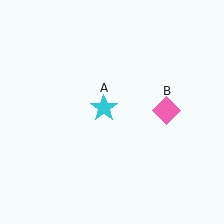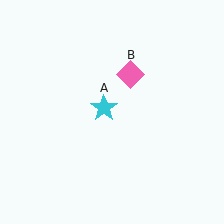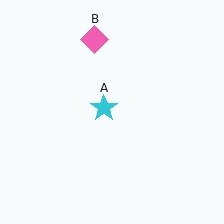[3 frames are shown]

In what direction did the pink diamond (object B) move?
The pink diamond (object B) moved up and to the left.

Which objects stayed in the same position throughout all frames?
Cyan star (object A) remained stationary.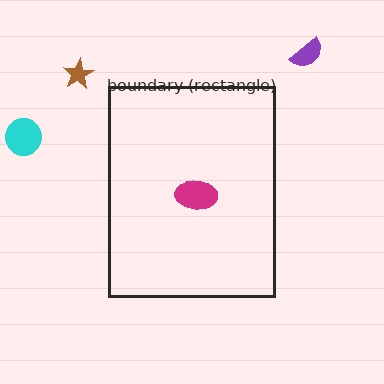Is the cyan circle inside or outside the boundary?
Outside.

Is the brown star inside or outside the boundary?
Outside.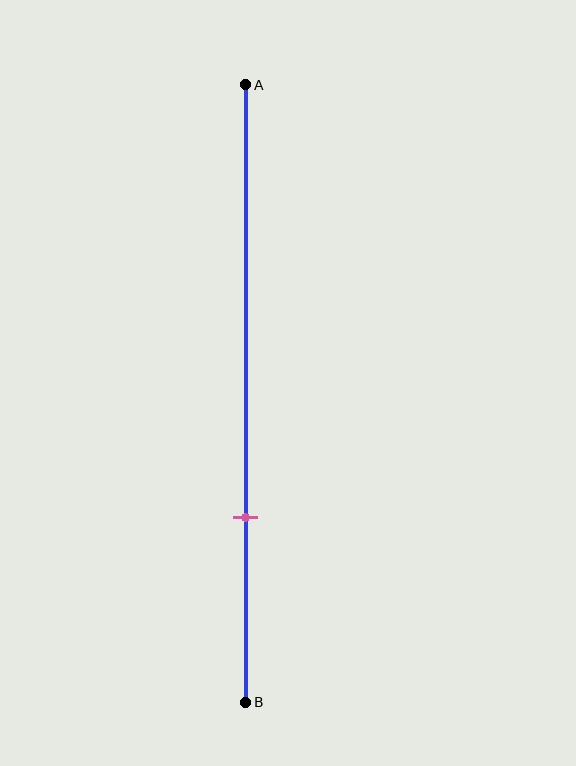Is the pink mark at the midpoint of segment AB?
No, the mark is at about 70% from A, not at the 50% midpoint.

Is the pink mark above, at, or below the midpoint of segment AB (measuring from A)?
The pink mark is below the midpoint of segment AB.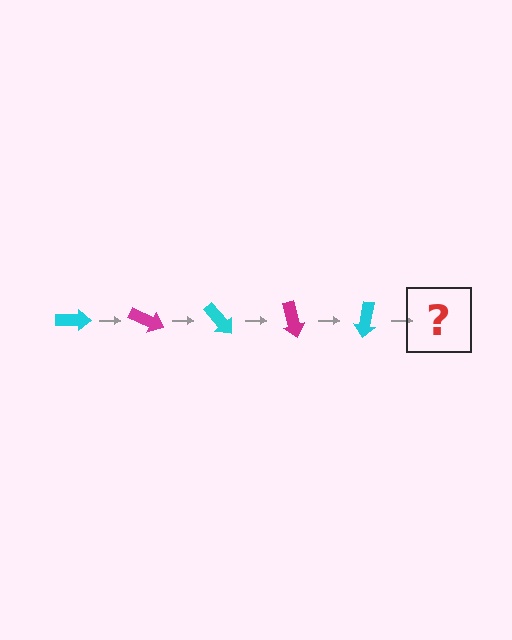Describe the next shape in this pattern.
It should be a magenta arrow, rotated 125 degrees from the start.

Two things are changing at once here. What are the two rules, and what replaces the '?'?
The two rules are that it rotates 25 degrees each step and the color cycles through cyan and magenta. The '?' should be a magenta arrow, rotated 125 degrees from the start.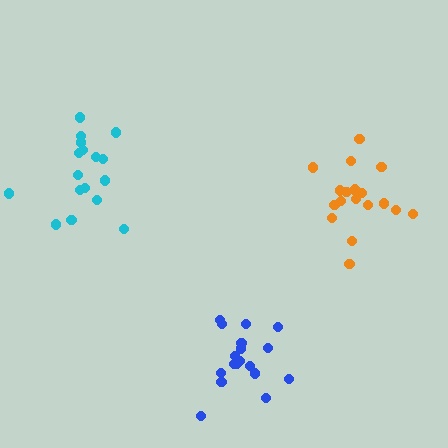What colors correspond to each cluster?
The clusters are colored: blue, orange, cyan.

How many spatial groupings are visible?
There are 3 spatial groupings.